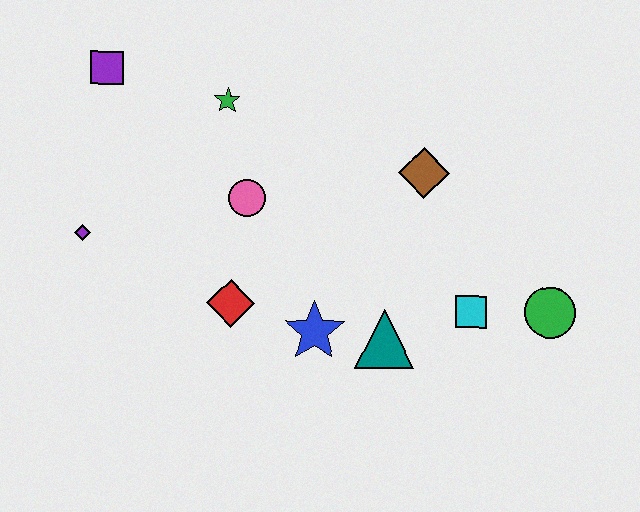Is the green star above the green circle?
Yes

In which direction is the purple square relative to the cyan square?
The purple square is to the left of the cyan square.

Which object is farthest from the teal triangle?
The purple square is farthest from the teal triangle.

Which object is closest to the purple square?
The green star is closest to the purple square.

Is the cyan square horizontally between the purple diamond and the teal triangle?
No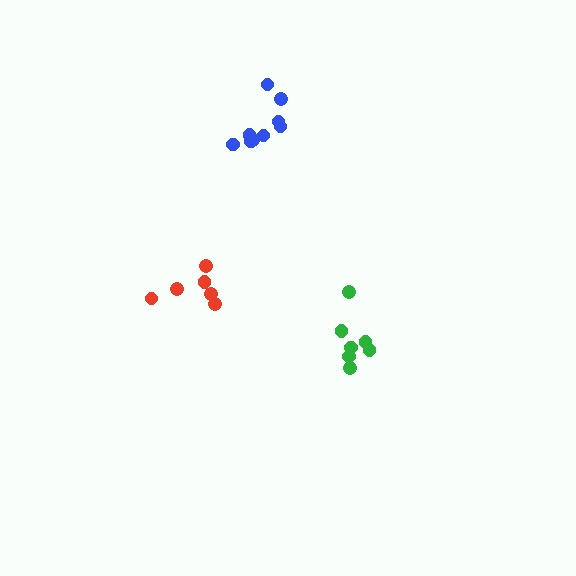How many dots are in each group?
Group 1: 7 dots, Group 2: 9 dots, Group 3: 6 dots (22 total).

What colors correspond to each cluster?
The clusters are colored: green, blue, red.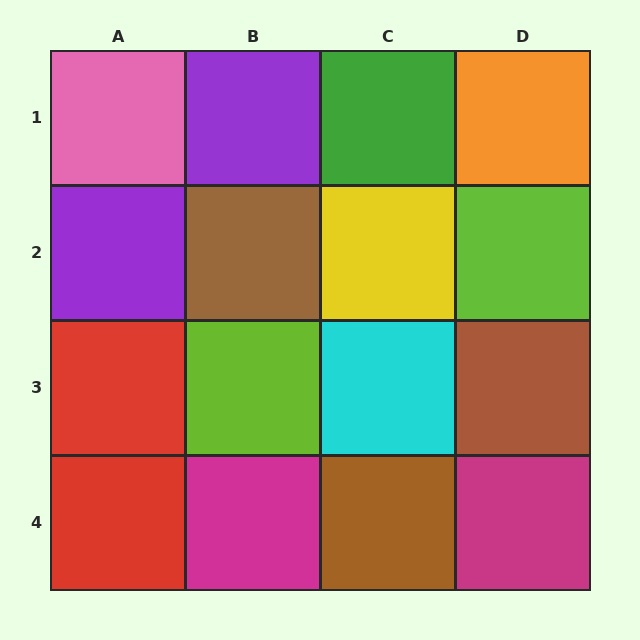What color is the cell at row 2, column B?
Brown.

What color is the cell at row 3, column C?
Cyan.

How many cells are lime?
2 cells are lime.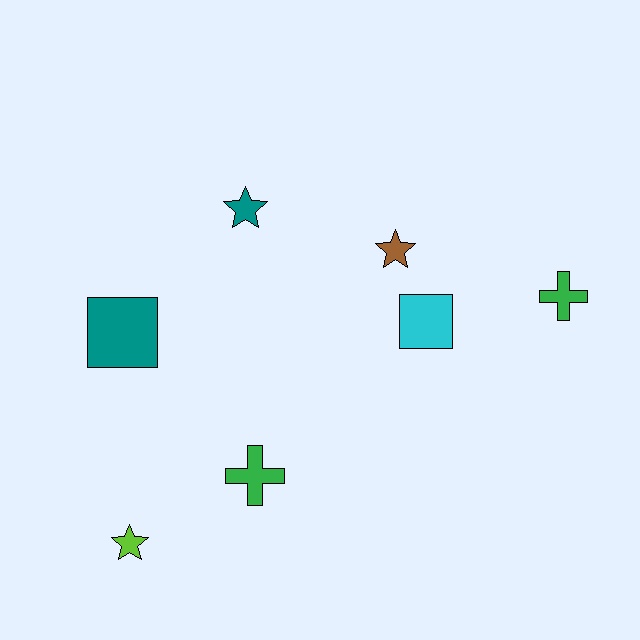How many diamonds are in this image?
There are no diamonds.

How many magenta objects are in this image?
There are no magenta objects.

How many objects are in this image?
There are 7 objects.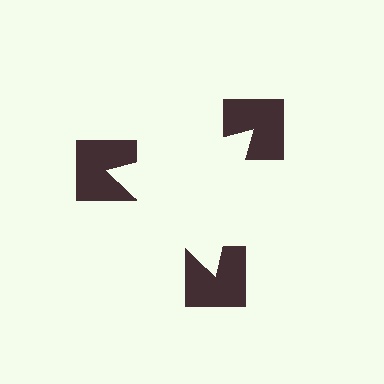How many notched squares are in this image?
There are 3 — one at each vertex of the illusory triangle.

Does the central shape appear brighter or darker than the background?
It typically appears slightly brighter than the background, even though no actual brightness change is drawn.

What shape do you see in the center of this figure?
An illusory triangle — its edges are inferred from the aligned wedge cuts in the notched squares, not physically drawn.